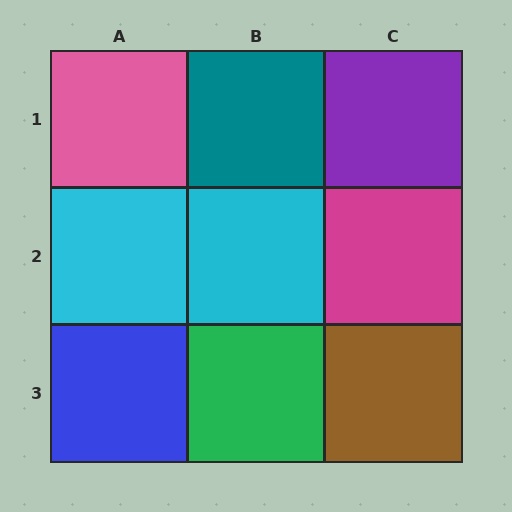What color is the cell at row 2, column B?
Cyan.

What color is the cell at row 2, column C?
Magenta.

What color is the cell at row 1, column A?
Pink.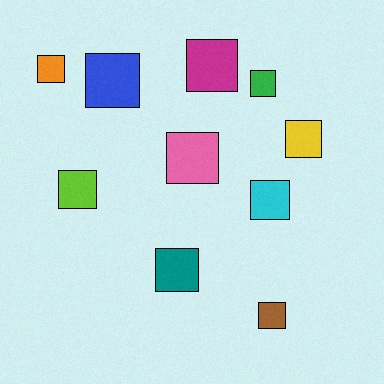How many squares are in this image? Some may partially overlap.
There are 10 squares.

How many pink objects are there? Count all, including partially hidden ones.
There is 1 pink object.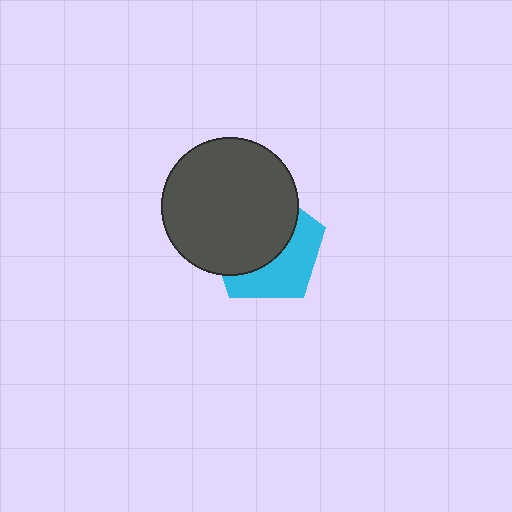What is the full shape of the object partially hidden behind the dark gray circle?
The partially hidden object is a cyan pentagon.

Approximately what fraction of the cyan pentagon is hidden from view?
Roughly 58% of the cyan pentagon is hidden behind the dark gray circle.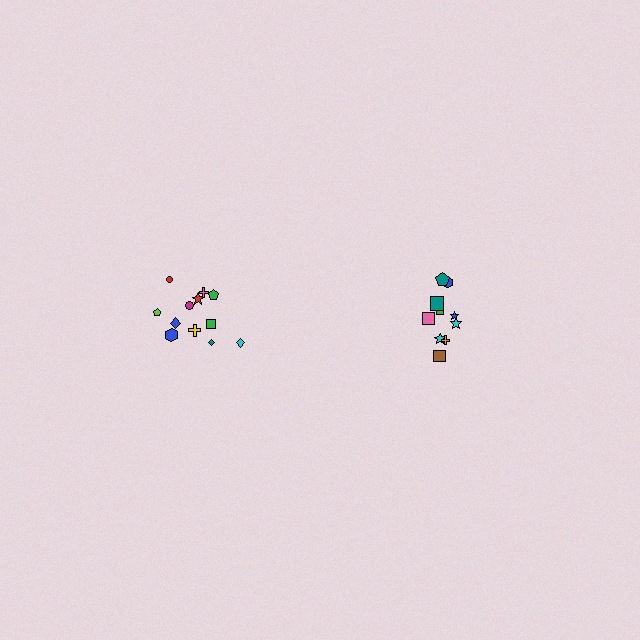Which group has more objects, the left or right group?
The left group.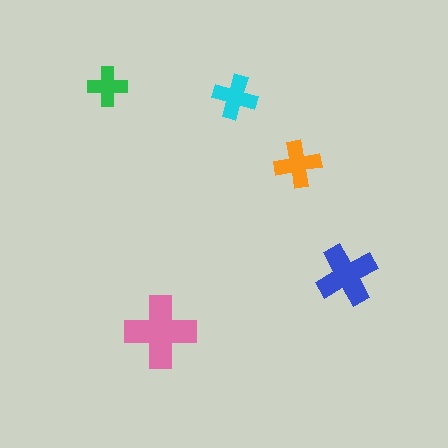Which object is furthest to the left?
The green cross is leftmost.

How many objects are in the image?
There are 5 objects in the image.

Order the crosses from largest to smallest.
the pink one, the blue one, the orange one, the cyan one, the green one.